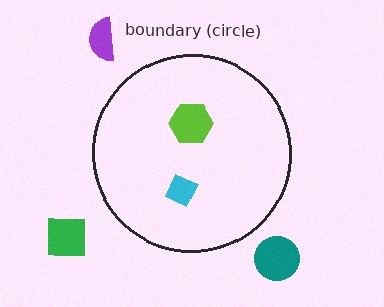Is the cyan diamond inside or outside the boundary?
Inside.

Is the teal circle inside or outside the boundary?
Outside.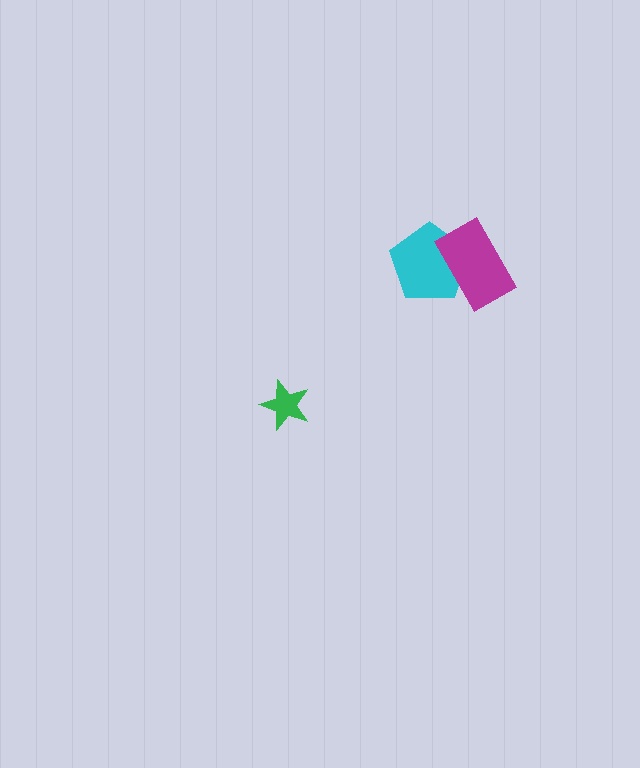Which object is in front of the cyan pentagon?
The magenta rectangle is in front of the cyan pentagon.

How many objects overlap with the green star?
0 objects overlap with the green star.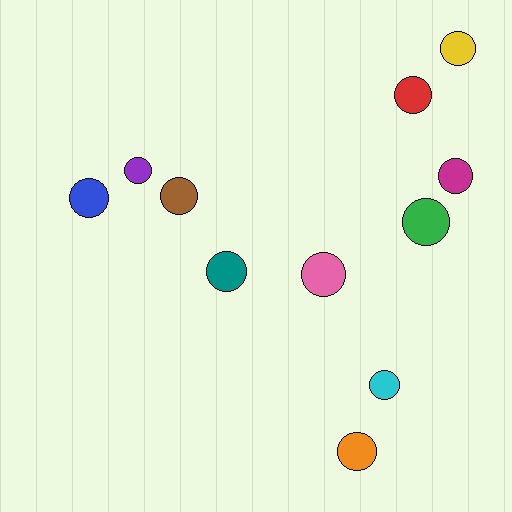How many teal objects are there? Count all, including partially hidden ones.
There is 1 teal object.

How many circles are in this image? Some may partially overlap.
There are 11 circles.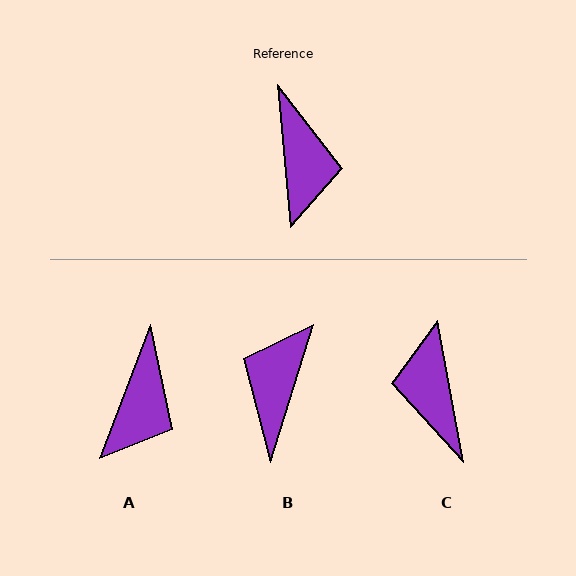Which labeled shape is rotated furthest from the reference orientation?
C, about 175 degrees away.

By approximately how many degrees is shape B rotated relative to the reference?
Approximately 157 degrees counter-clockwise.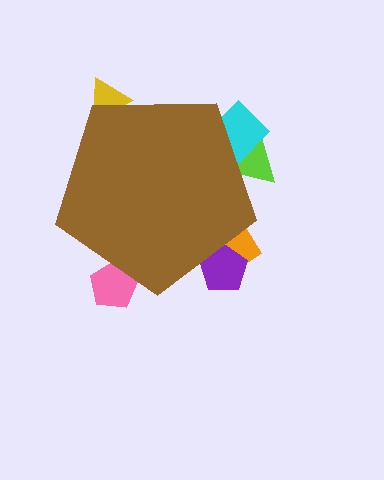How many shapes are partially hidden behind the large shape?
6 shapes are partially hidden.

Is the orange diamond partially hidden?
Yes, the orange diamond is partially hidden behind the brown pentagon.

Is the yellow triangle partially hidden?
Yes, the yellow triangle is partially hidden behind the brown pentagon.